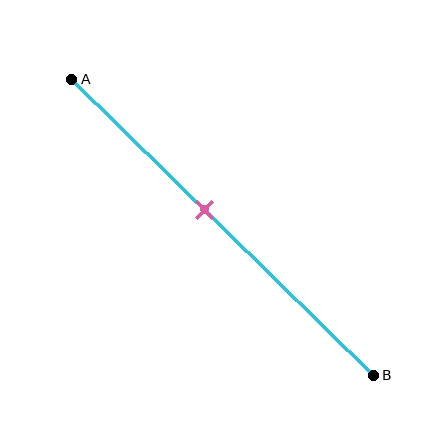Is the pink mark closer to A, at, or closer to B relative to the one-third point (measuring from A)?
The pink mark is closer to point B than the one-third point of segment AB.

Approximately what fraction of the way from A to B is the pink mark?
The pink mark is approximately 45% of the way from A to B.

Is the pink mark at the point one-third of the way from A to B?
No, the mark is at about 45% from A, not at the 33% one-third point.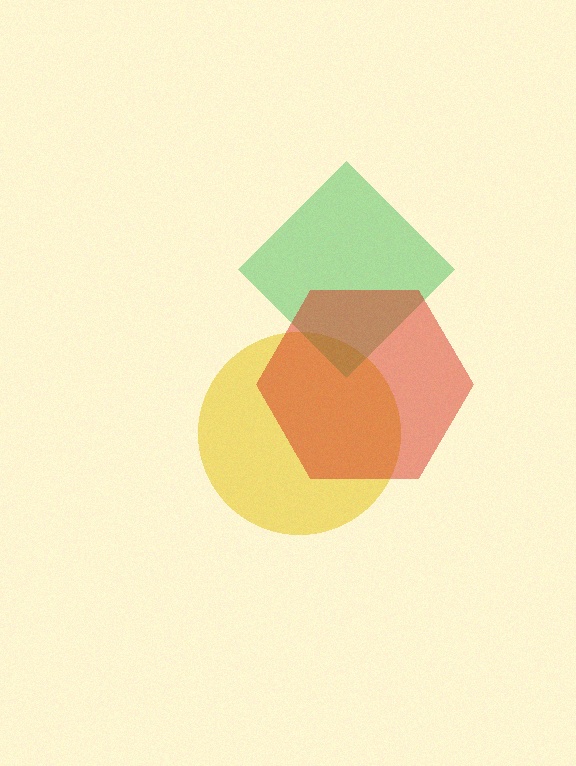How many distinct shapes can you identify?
There are 3 distinct shapes: a yellow circle, a green diamond, a red hexagon.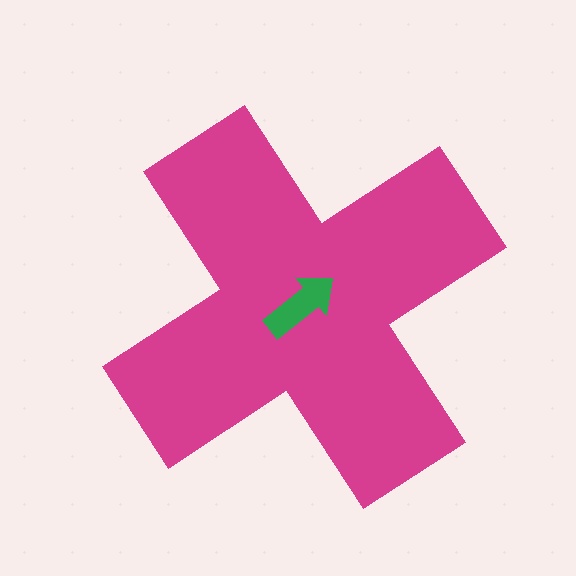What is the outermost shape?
The magenta cross.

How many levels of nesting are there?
2.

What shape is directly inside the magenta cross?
The green arrow.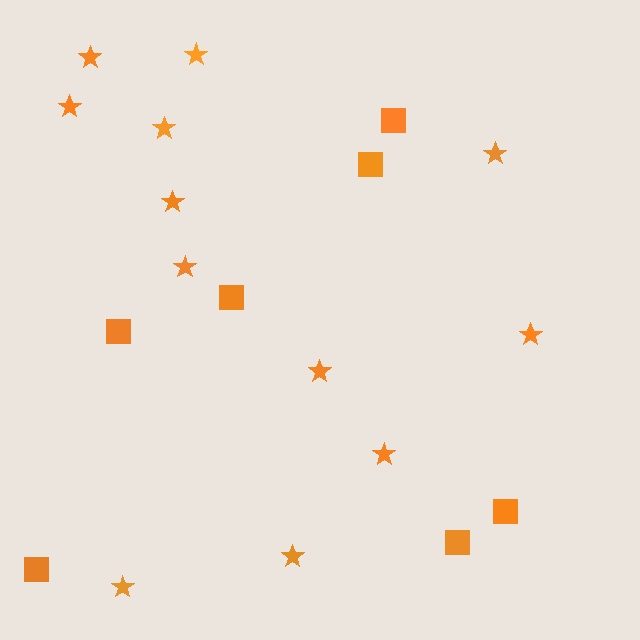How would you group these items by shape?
There are 2 groups: one group of stars (12) and one group of squares (7).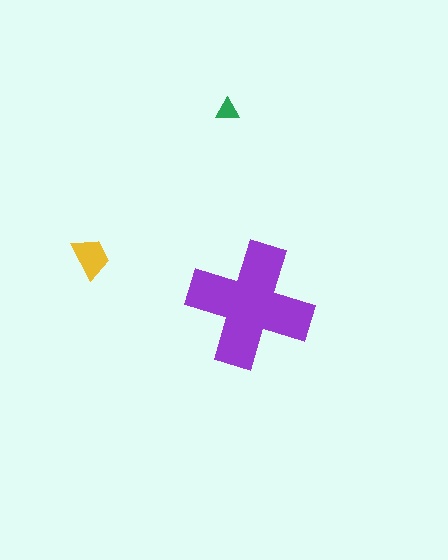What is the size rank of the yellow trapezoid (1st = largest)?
2nd.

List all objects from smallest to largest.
The green triangle, the yellow trapezoid, the purple cross.